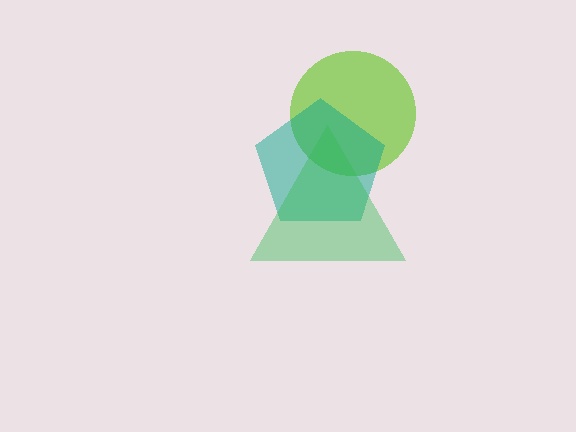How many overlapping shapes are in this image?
There are 3 overlapping shapes in the image.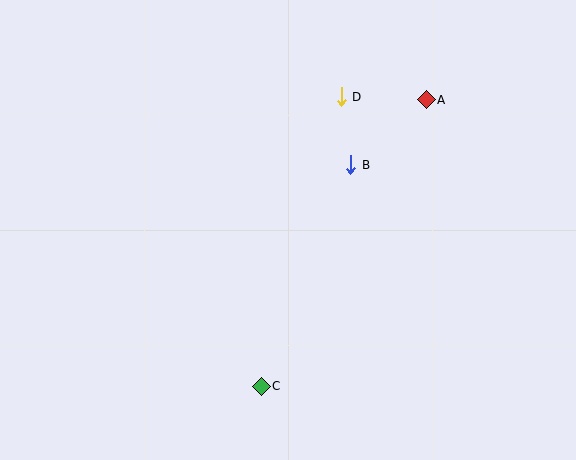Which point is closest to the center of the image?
Point B at (351, 165) is closest to the center.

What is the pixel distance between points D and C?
The distance between D and C is 300 pixels.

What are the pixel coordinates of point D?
Point D is at (341, 97).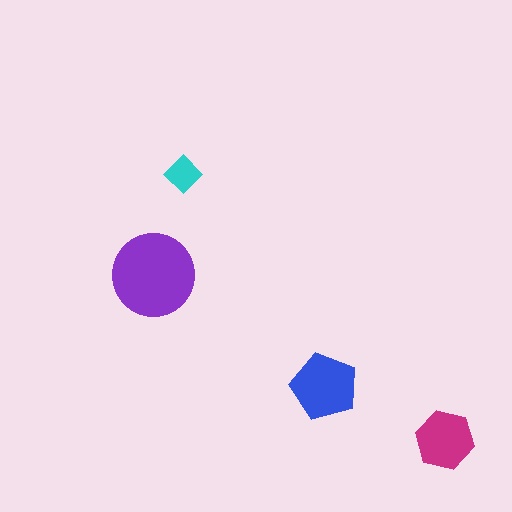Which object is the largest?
The purple circle.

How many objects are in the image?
There are 4 objects in the image.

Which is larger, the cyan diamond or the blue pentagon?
The blue pentagon.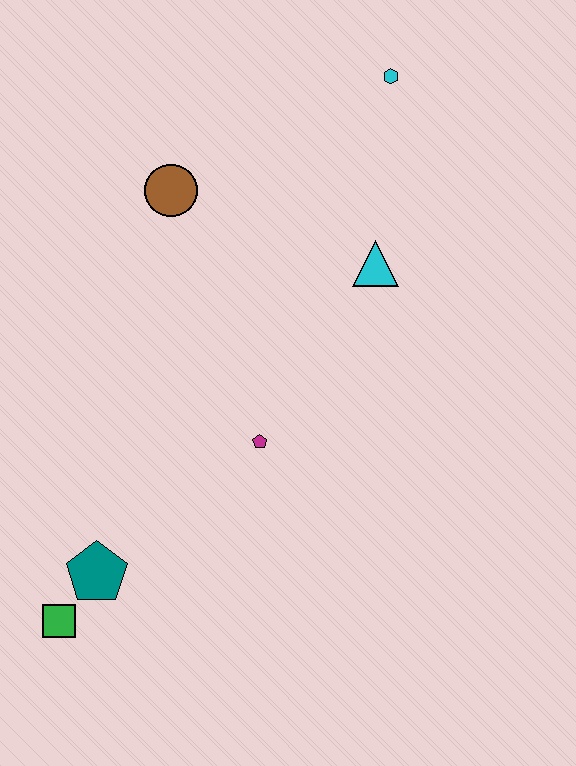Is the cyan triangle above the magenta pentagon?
Yes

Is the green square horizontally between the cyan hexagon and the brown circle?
No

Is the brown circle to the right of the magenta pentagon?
No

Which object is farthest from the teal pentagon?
The cyan hexagon is farthest from the teal pentagon.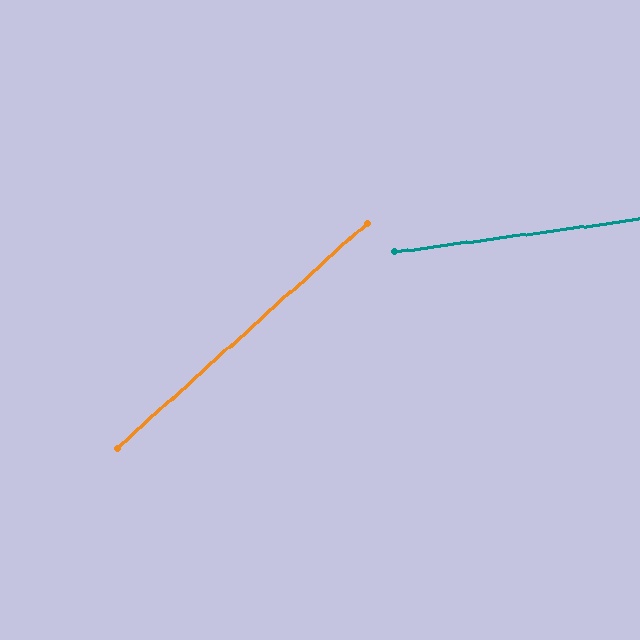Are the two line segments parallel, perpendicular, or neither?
Neither parallel nor perpendicular — they differ by about 34°.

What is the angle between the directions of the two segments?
Approximately 34 degrees.